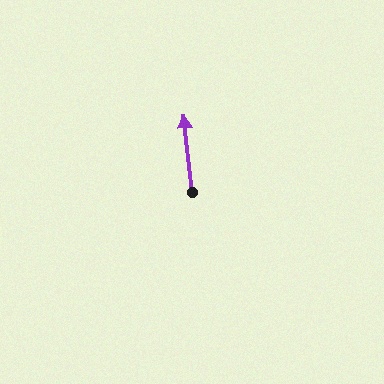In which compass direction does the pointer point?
North.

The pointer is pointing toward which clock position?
Roughly 12 o'clock.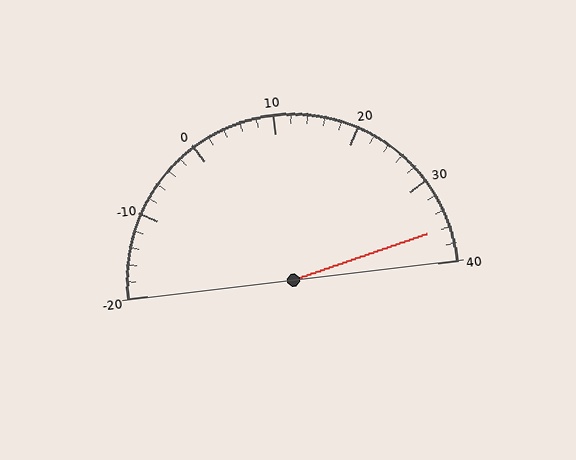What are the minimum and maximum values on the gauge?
The gauge ranges from -20 to 40.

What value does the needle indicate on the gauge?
The needle indicates approximately 36.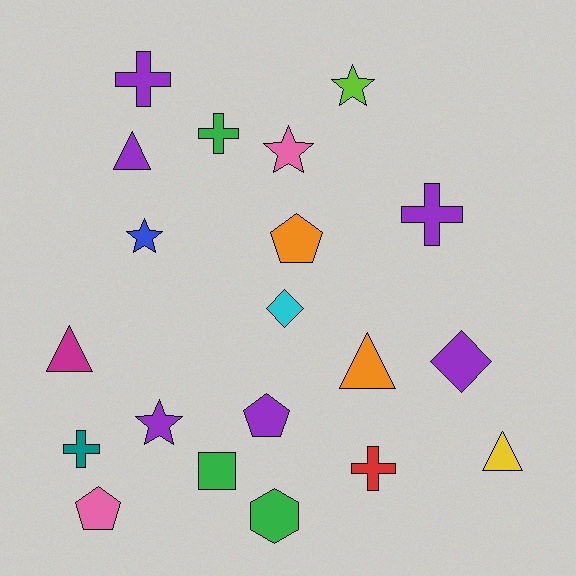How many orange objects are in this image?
There are 2 orange objects.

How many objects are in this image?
There are 20 objects.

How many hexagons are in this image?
There is 1 hexagon.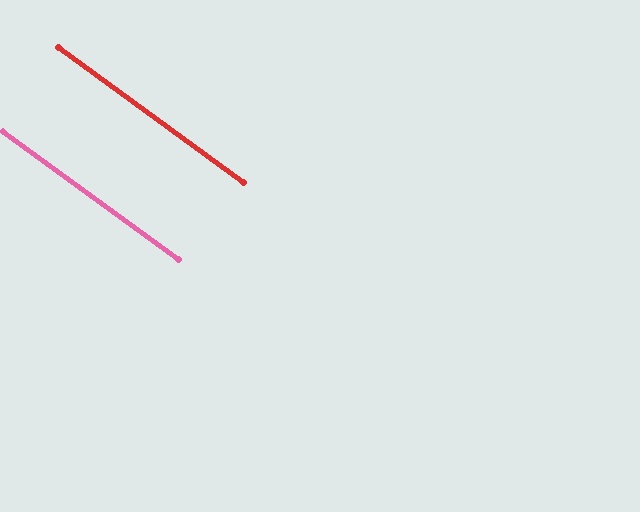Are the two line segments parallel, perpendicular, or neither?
Parallel — their directions differ by only 0.1°.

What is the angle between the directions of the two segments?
Approximately 0 degrees.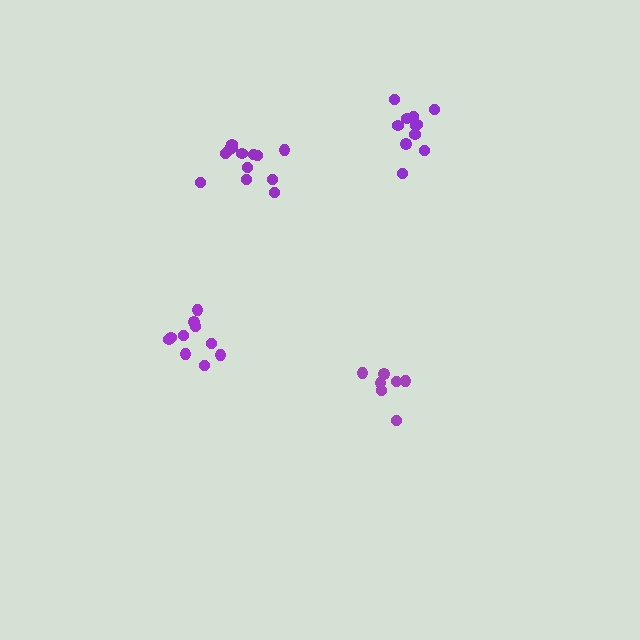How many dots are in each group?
Group 1: 10 dots, Group 2: 13 dots, Group 3: 11 dots, Group 4: 7 dots (41 total).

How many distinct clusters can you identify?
There are 4 distinct clusters.